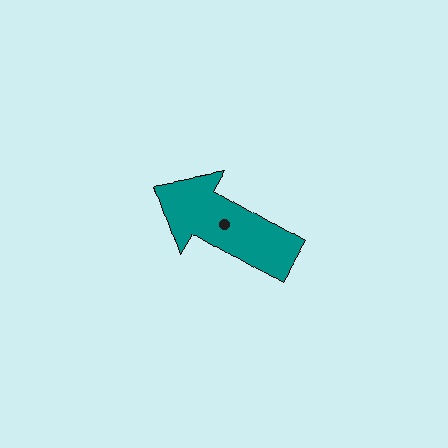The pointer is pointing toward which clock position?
Roughly 10 o'clock.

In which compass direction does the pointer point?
Northwest.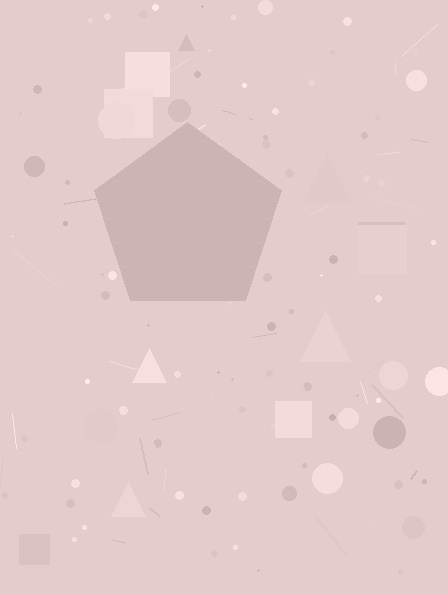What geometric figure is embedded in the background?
A pentagon is embedded in the background.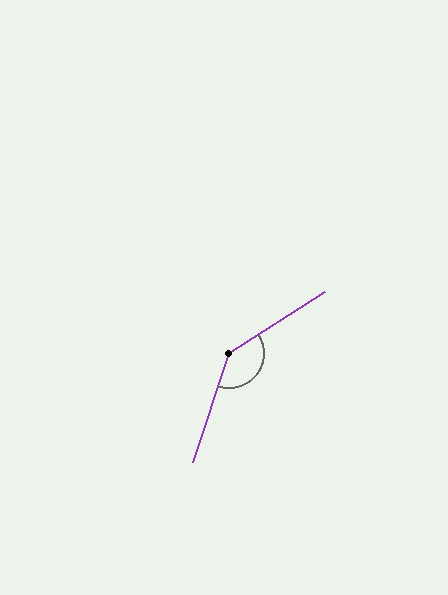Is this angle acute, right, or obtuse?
It is obtuse.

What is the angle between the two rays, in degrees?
Approximately 141 degrees.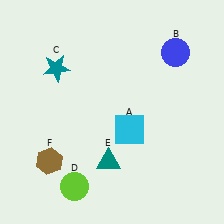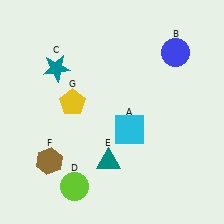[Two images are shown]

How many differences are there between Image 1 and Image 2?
There is 1 difference between the two images.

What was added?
A yellow pentagon (G) was added in Image 2.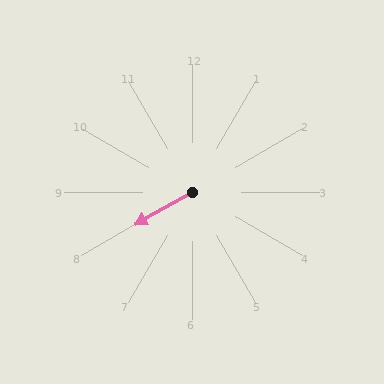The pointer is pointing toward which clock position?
Roughly 8 o'clock.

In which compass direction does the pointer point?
Southwest.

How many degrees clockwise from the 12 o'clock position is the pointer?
Approximately 241 degrees.